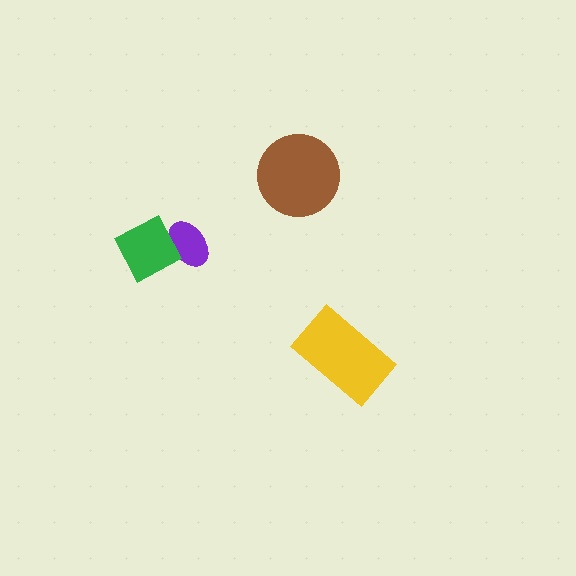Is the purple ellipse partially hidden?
Yes, it is partially covered by another shape.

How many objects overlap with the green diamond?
1 object overlaps with the green diamond.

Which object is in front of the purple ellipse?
The green diamond is in front of the purple ellipse.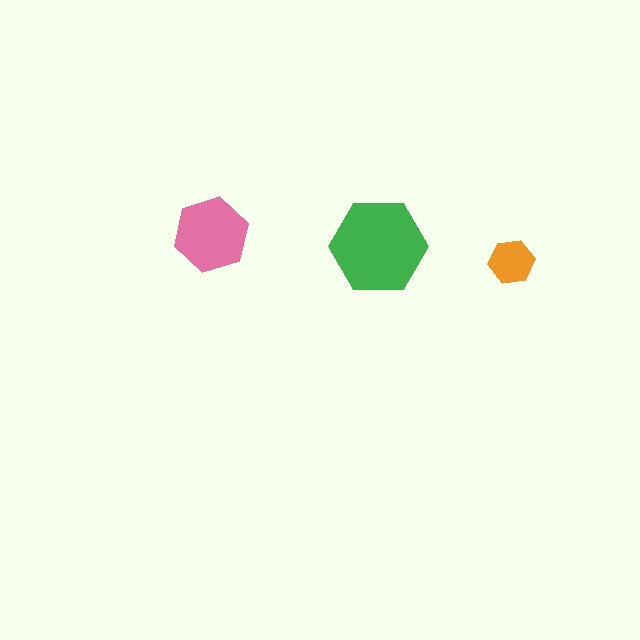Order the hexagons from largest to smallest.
the green one, the pink one, the orange one.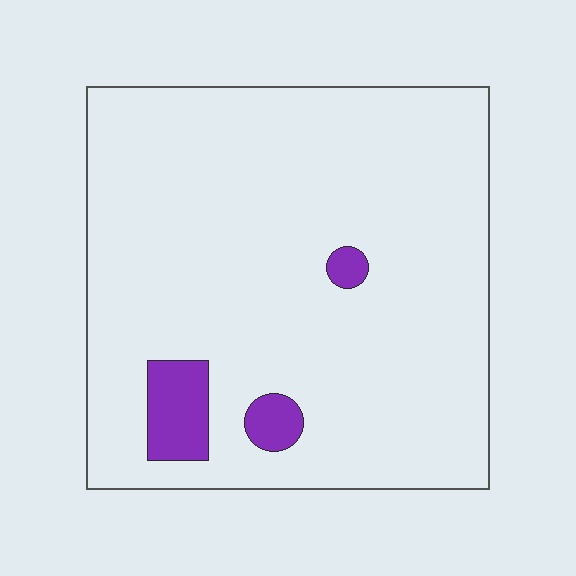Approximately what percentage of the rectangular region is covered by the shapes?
Approximately 5%.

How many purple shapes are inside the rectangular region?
3.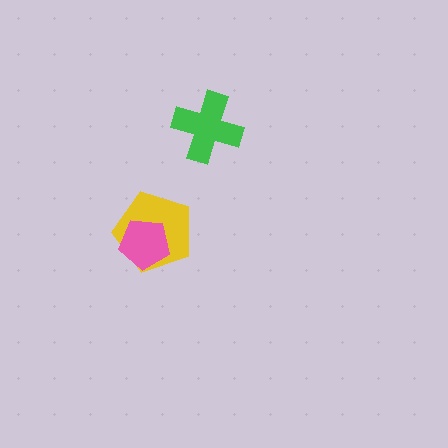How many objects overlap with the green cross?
0 objects overlap with the green cross.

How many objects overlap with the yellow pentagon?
1 object overlaps with the yellow pentagon.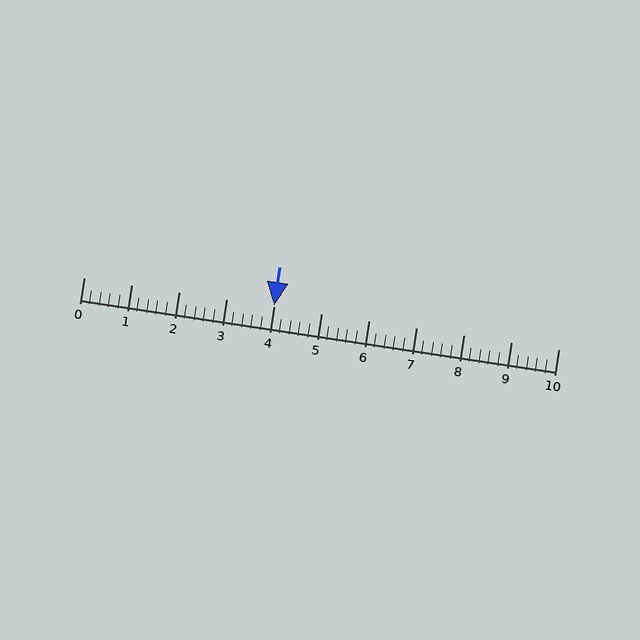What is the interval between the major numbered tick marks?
The major tick marks are spaced 1 units apart.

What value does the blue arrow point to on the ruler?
The blue arrow points to approximately 4.0.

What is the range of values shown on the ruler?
The ruler shows values from 0 to 10.